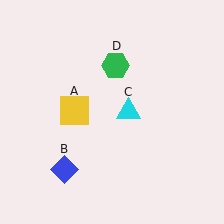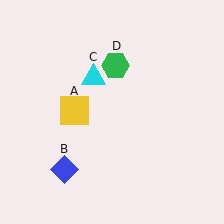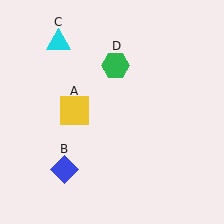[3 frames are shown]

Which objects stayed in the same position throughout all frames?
Yellow square (object A) and blue diamond (object B) and green hexagon (object D) remained stationary.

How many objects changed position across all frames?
1 object changed position: cyan triangle (object C).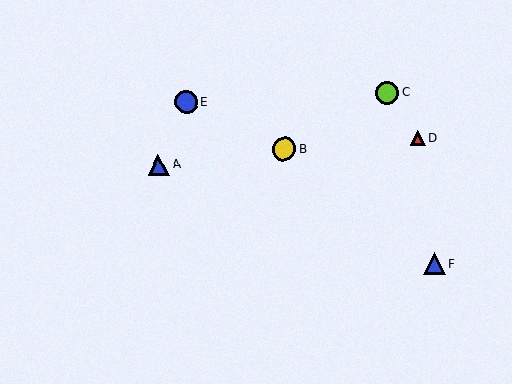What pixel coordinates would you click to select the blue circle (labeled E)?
Click at (186, 102) to select the blue circle E.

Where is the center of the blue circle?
The center of the blue circle is at (186, 102).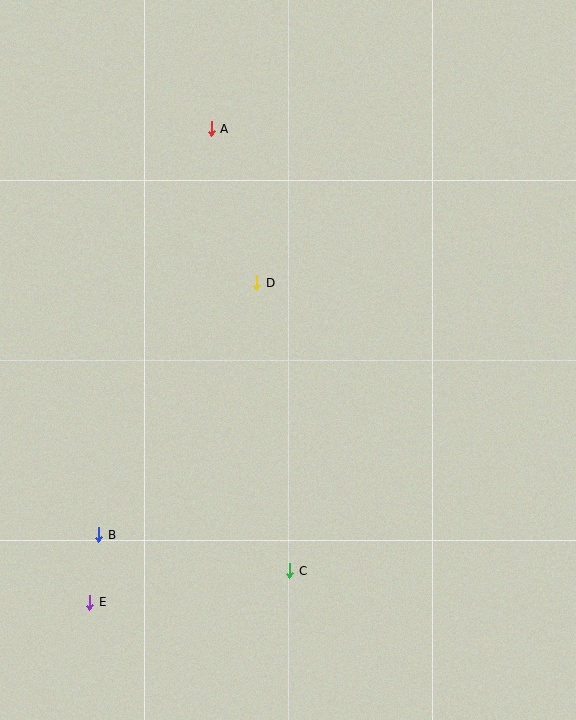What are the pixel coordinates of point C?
Point C is at (290, 571).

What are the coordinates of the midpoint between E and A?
The midpoint between E and A is at (150, 365).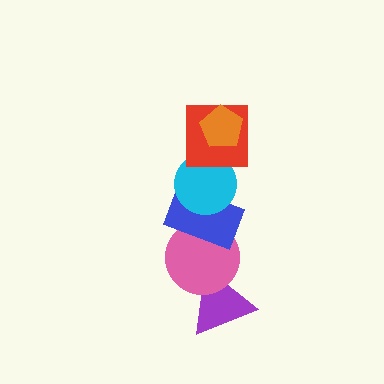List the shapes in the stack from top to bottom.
From top to bottom: the orange pentagon, the red square, the cyan circle, the blue rectangle, the pink circle, the purple triangle.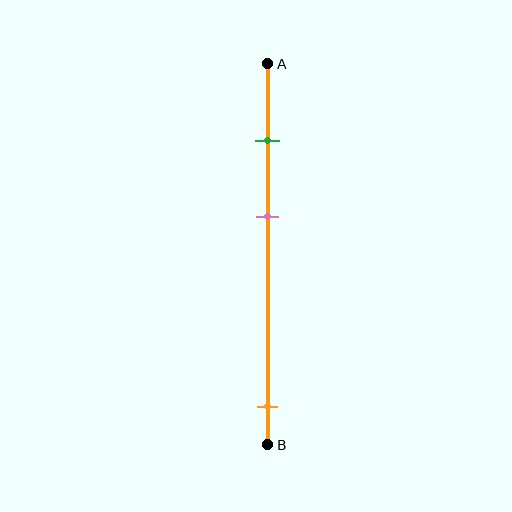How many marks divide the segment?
There are 3 marks dividing the segment.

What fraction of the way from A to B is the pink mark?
The pink mark is approximately 40% (0.4) of the way from A to B.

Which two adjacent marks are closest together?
The green and pink marks are the closest adjacent pair.